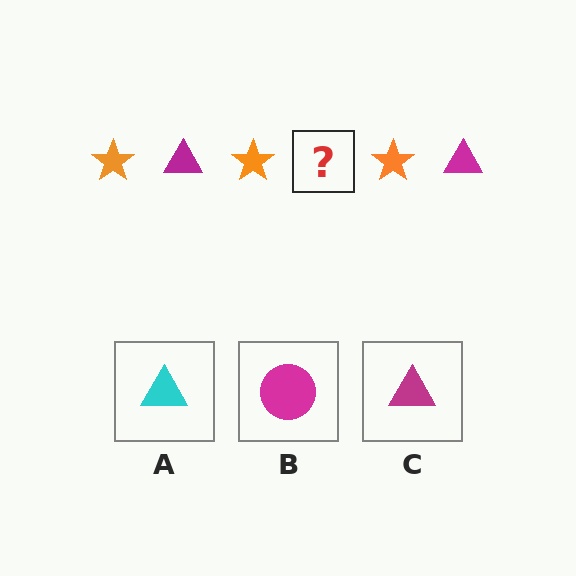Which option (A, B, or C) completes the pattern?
C.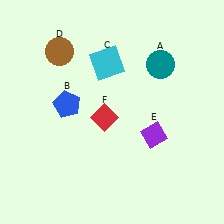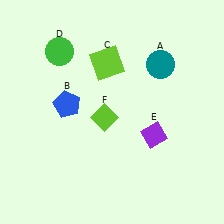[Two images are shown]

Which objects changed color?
C changed from cyan to lime. D changed from brown to green. F changed from red to lime.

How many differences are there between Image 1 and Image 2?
There are 3 differences between the two images.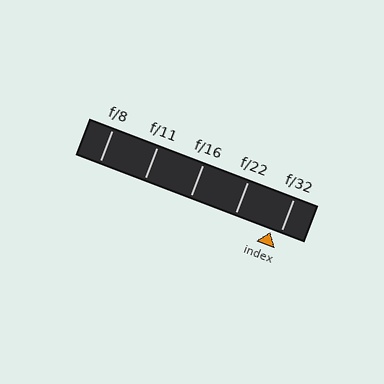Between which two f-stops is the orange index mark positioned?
The index mark is between f/22 and f/32.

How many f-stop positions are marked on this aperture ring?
There are 5 f-stop positions marked.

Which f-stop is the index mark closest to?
The index mark is closest to f/32.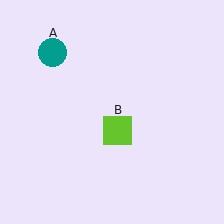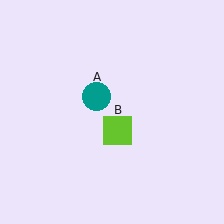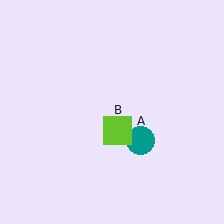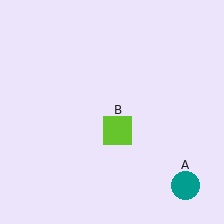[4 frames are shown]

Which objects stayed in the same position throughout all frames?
Lime square (object B) remained stationary.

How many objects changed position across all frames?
1 object changed position: teal circle (object A).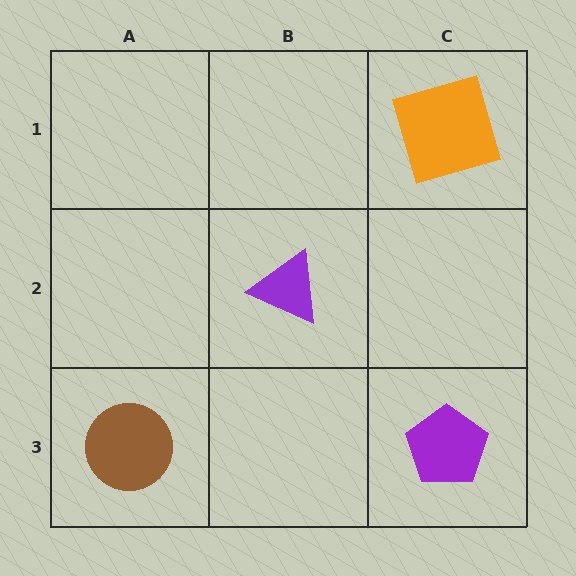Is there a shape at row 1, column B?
No, that cell is empty.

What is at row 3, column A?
A brown circle.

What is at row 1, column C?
An orange square.